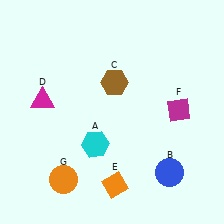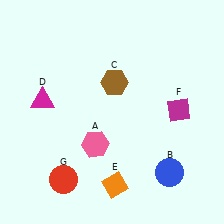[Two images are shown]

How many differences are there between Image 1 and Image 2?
There are 2 differences between the two images.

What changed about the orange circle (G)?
In Image 1, G is orange. In Image 2, it changed to red.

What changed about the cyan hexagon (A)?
In Image 1, A is cyan. In Image 2, it changed to pink.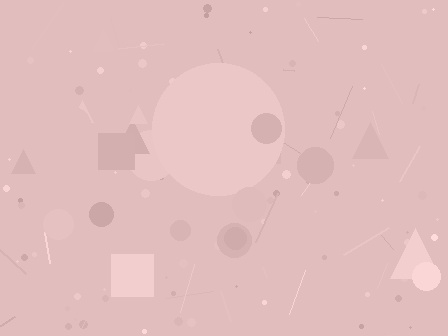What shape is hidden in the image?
A circle is hidden in the image.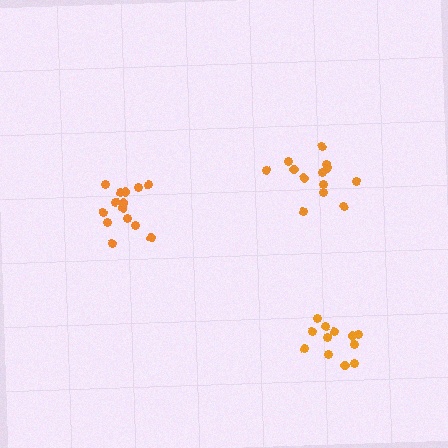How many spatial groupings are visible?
There are 3 spatial groupings.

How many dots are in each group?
Group 1: 14 dots, Group 2: 12 dots, Group 3: 13 dots (39 total).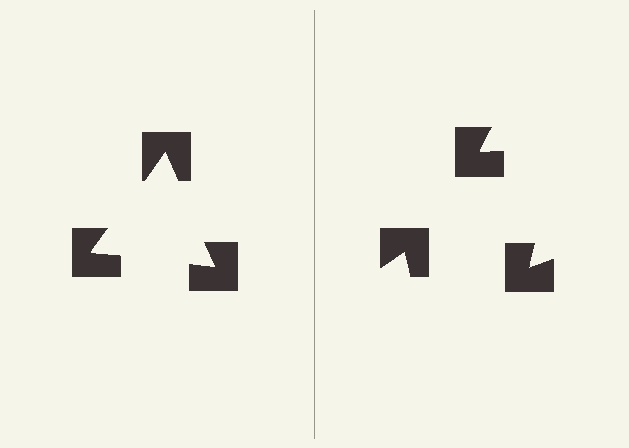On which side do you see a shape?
An illusory triangle appears on the left side. On the right side the wedge cuts are rotated, so no coherent shape forms.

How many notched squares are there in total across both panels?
6 — 3 on each side.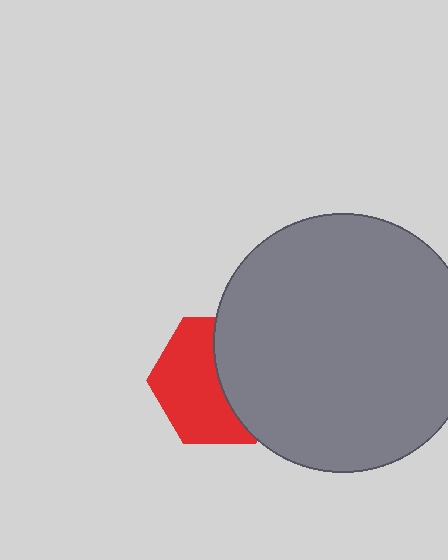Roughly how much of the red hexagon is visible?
About half of it is visible (roughly 55%).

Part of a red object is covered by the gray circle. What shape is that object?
It is a hexagon.